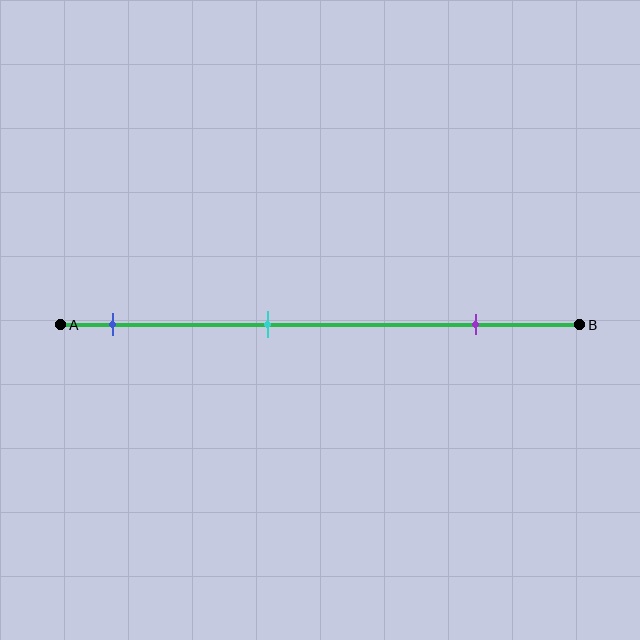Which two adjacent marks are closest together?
The blue and cyan marks are the closest adjacent pair.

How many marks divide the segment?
There are 3 marks dividing the segment.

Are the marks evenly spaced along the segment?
Yes, the marks are approximately evenly spaced.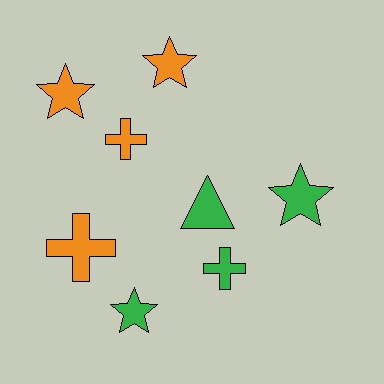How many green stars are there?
There are 2 green stars.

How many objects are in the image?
There are 8 objects.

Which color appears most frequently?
Orange, with 4 objects.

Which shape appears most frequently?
Star, with 4 objects.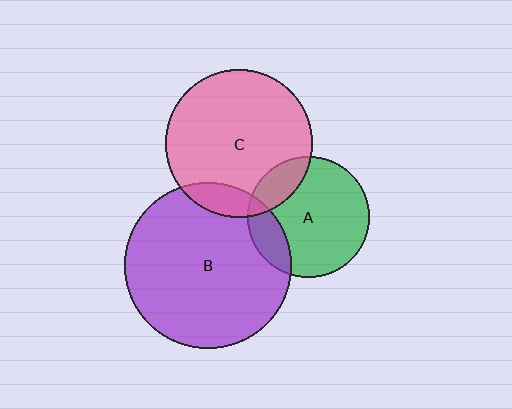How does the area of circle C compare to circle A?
Approximately 1.5 times.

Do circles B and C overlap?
Yes.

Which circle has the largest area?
Circle B (purple).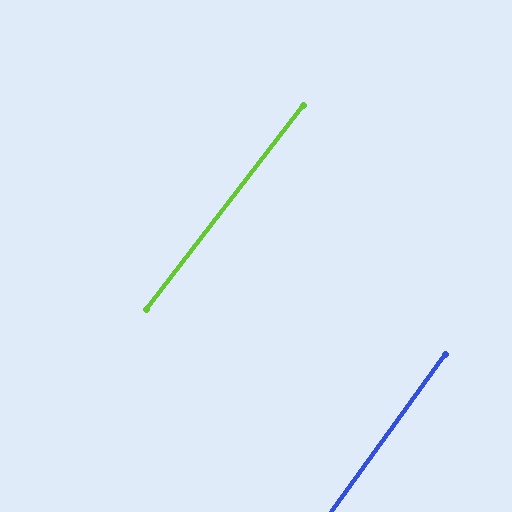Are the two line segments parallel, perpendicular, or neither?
Parallel — their directions differ by only 2.0°.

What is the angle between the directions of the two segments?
Approximately 2 degrees.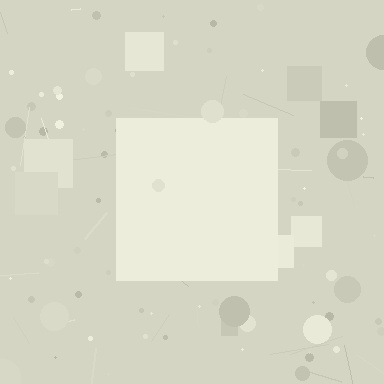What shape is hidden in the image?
A square is hidden in the image.